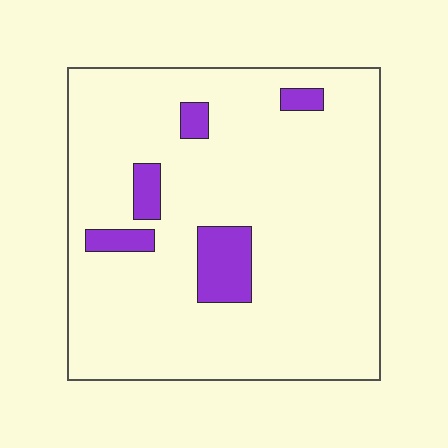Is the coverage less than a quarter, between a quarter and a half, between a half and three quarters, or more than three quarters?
Less than a quarter.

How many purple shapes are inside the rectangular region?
5.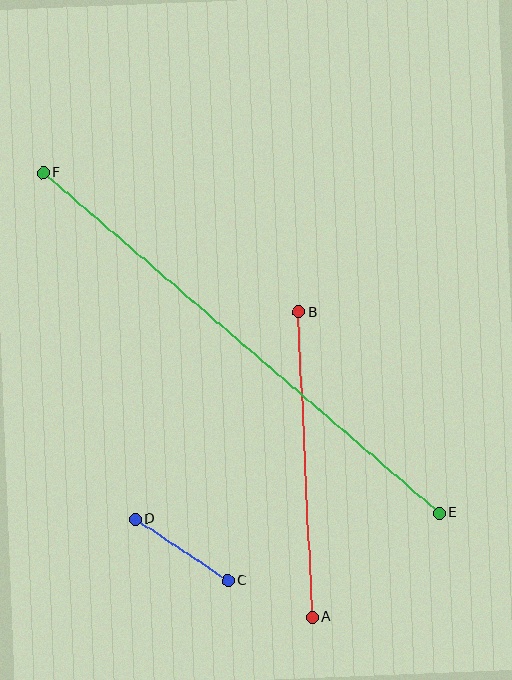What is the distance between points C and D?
The distance is approximately 111 pixels.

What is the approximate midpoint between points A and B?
The midpoint is at approximately (306, 465) pixels.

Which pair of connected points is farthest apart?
Points E and F are farthest apart.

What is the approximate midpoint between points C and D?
The midpoint is at approximately (182, 550) pixels.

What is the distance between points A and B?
The distance is approximately 306 pixels.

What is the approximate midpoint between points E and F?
The midpoint is at approximately (241, 343) pixels.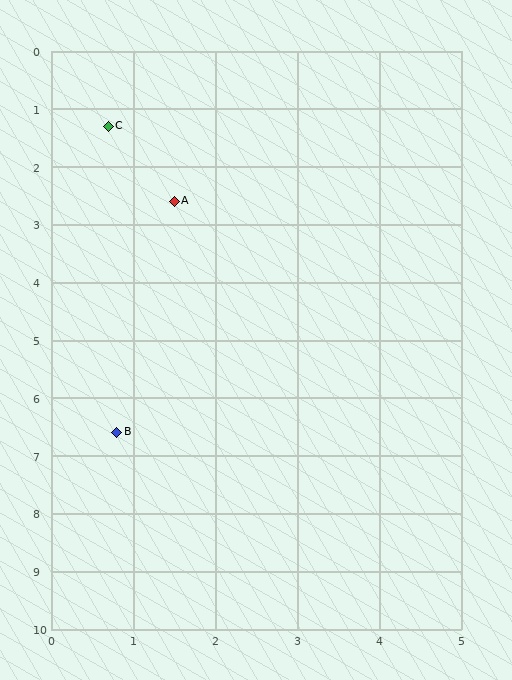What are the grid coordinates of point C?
Point C is at approximately (0.7, 1.3).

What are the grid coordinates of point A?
Point A is at approximately (1.5, 2.6).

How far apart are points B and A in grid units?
Points B and A are about 4.1 grid units apart.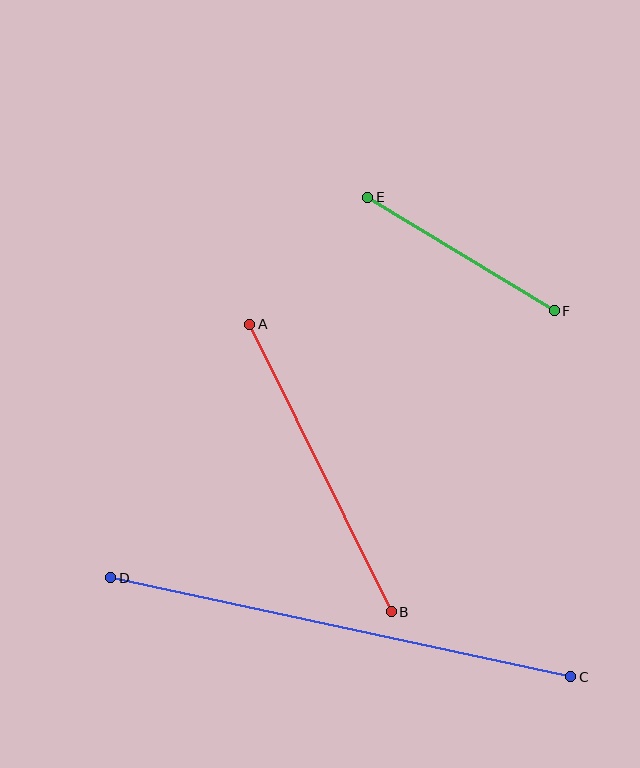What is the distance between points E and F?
The distance is approximately 218 pixels.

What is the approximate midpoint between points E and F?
The midpoint is at approximately (461, 254) pixels.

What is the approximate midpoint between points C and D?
The midpoint is at approximately (341, 627) pixels.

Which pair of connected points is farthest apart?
Points C and D are farthest apart.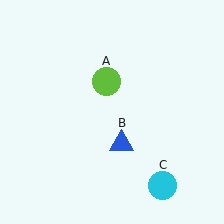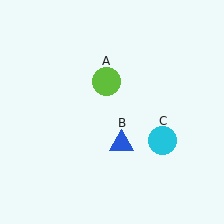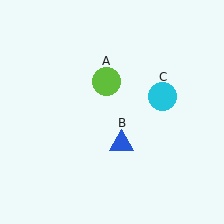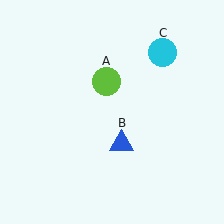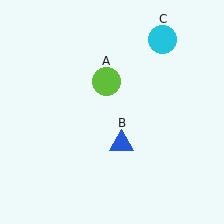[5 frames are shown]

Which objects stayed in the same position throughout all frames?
Lime circle (object A) and blue triangle (object B) remained stationary.